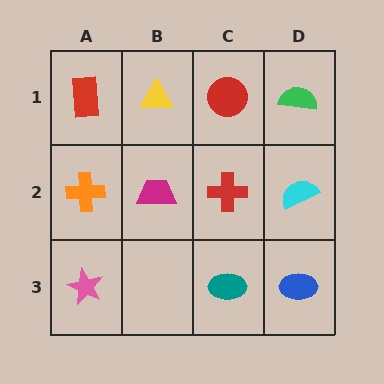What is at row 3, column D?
A blue ellipse.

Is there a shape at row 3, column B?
No, that cell is empty.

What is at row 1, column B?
A yellow triangle.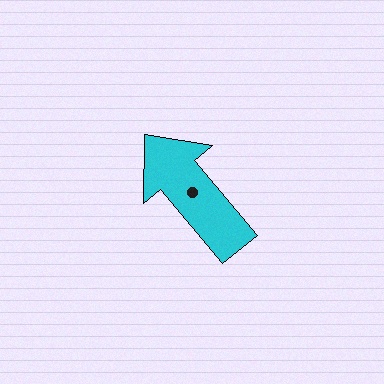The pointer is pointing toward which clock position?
Roughly 11 o'clock.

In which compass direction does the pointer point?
Northwest.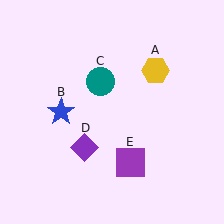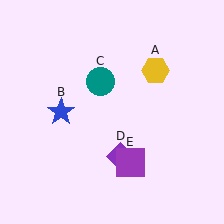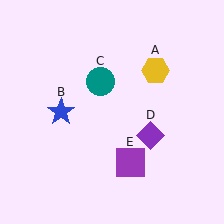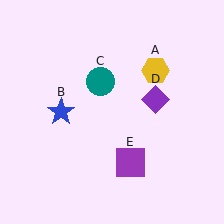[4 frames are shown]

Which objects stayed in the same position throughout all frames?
Yellow hexagon (object A) and blue star (object B) and teal circle (object C) and purple square (object E) remained stationary.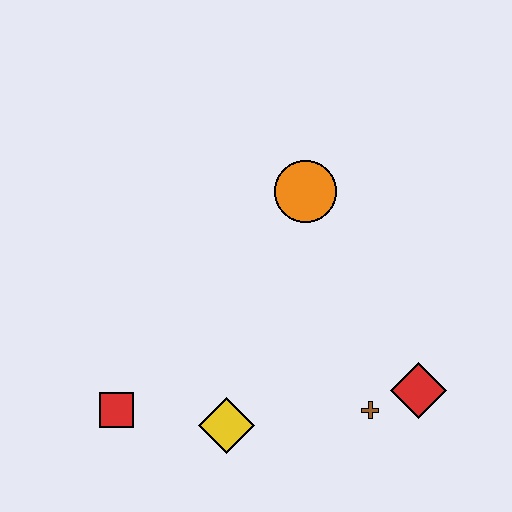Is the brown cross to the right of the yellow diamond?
Yes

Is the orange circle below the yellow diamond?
No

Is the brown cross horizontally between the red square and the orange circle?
No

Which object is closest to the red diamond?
The brown cross is closest to the red diamond.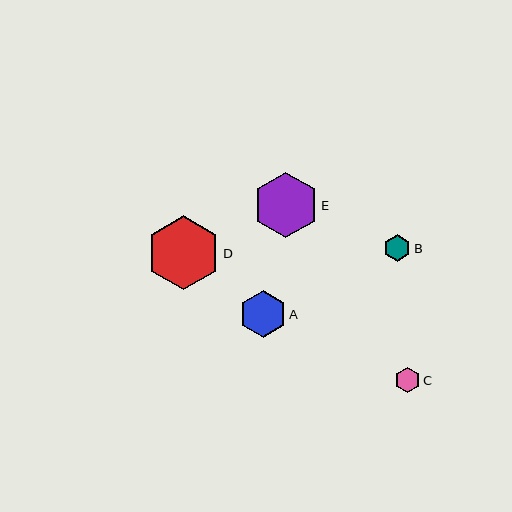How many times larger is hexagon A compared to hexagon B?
Hexagon A is approximately 1.7 times the size of hexagon B.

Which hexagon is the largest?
Hexagon D is the largest with a size of approximately 74 pixels.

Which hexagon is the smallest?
Hexagon C is the smallest with a size of approximately 25 pixels.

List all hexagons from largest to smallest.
From largest to smallest: D, E, A, B, C.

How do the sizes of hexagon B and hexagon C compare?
Hexagon B and hexagon C are approximately the same size.